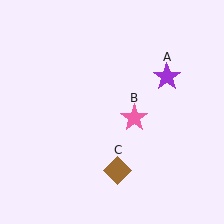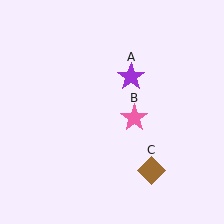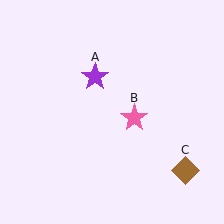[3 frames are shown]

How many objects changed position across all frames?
2 objects changed position: purple star (object A), brown diamond (object C).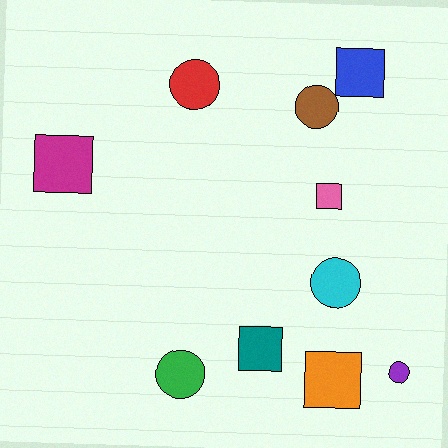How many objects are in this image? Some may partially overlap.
There are 10 objects.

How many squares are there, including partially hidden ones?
There are 5 squares.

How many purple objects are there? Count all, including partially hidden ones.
There is 1 purple object.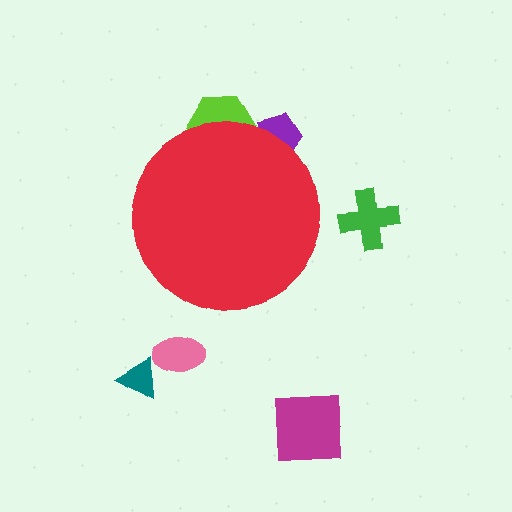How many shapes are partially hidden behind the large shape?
2 shapes are partially hidden.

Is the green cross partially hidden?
No, the green cross is fully visible.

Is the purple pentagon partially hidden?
Yes, the purple pentagon is partially hidden behind the red circle.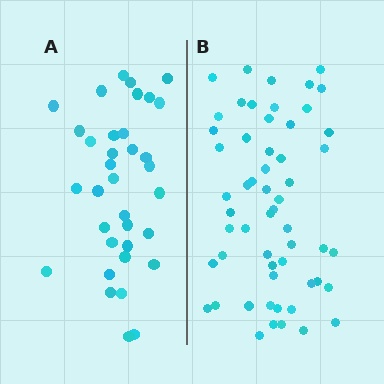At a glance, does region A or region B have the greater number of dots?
Region B (the right region) has more dots.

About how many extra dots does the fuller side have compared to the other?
Region B has approximately 20 more dots than region A.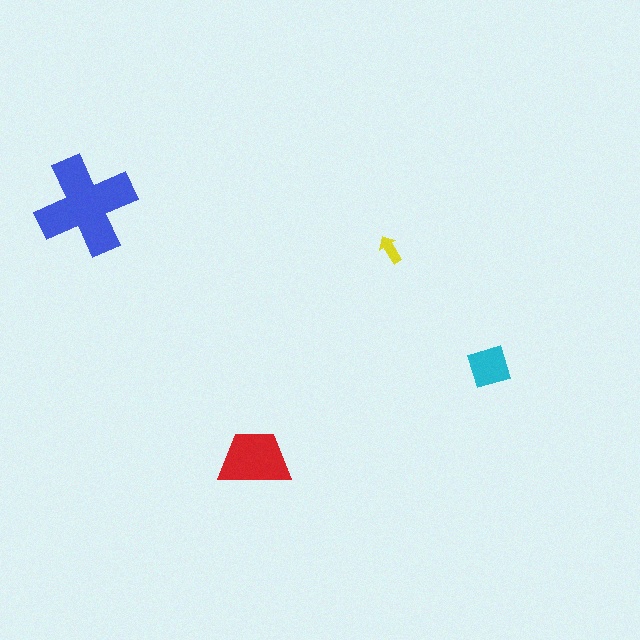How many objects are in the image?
There are 4 objects in the image.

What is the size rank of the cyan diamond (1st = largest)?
3rd.